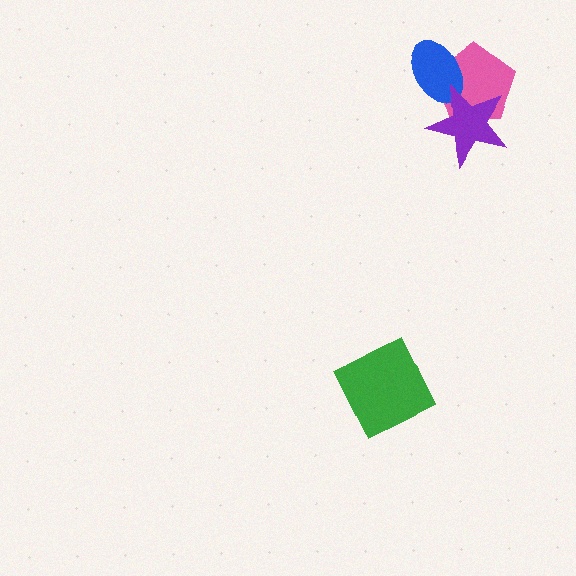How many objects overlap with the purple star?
2 objects overlap with the purple star.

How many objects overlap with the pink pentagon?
2 objects overlap with the pink pentagon.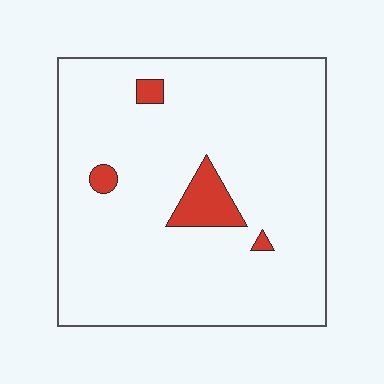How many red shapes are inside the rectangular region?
4.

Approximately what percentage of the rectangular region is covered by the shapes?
Approximately 5%.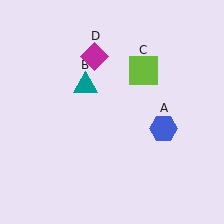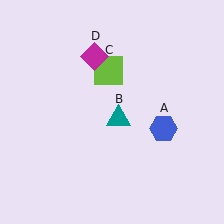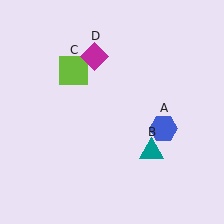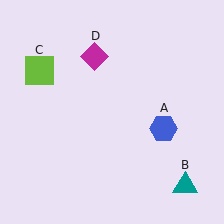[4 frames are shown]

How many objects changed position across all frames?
2 objects changed position: teal triangle (object B), lime square (object C).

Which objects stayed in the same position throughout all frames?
Blue hexagon (object A) and magenta diamond (object D) remained stationary.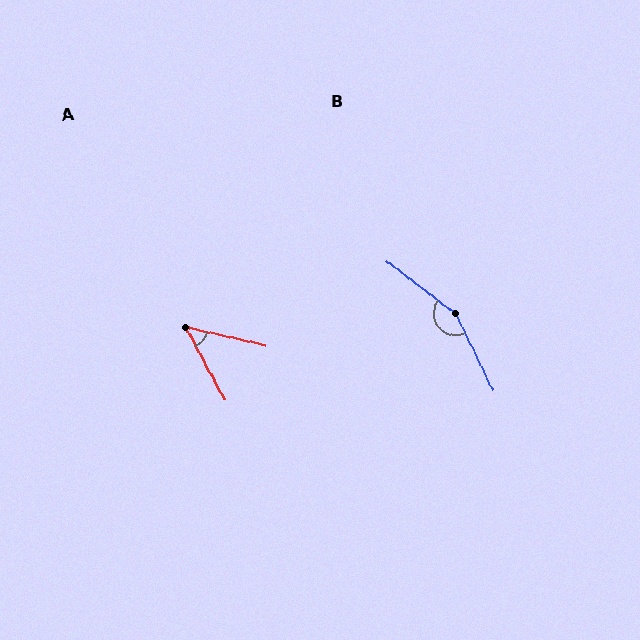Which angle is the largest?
B, at approximately 153 degrees.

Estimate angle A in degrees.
Approximately 49 degrees.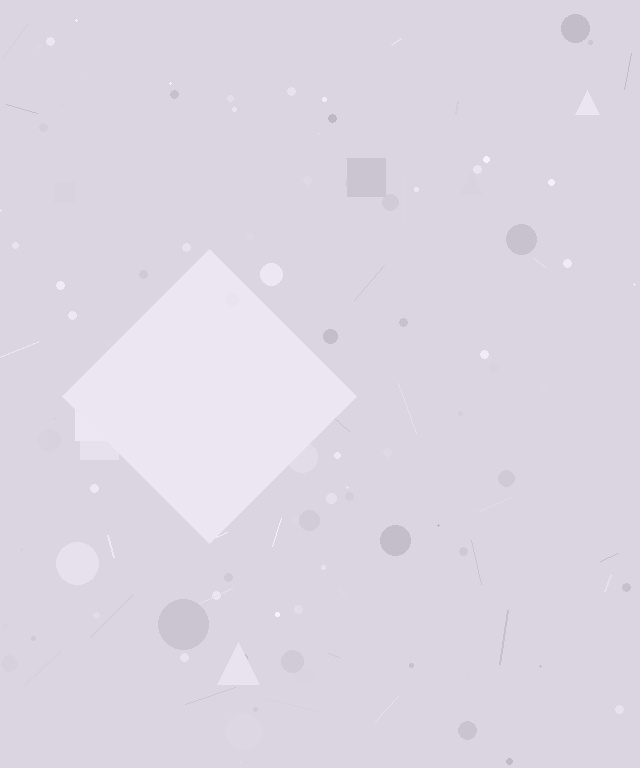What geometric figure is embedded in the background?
A diamond is embedded in the background.